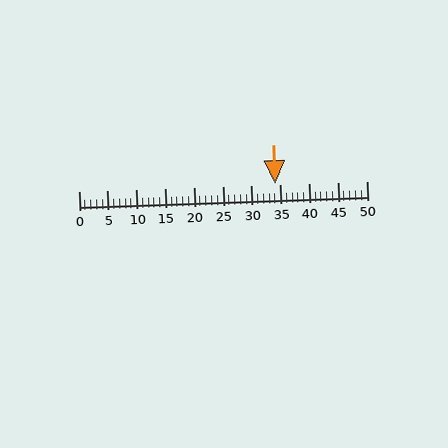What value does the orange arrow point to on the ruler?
The orange arrow points to approximately 34.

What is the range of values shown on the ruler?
The ruler shows values from 0 to 50.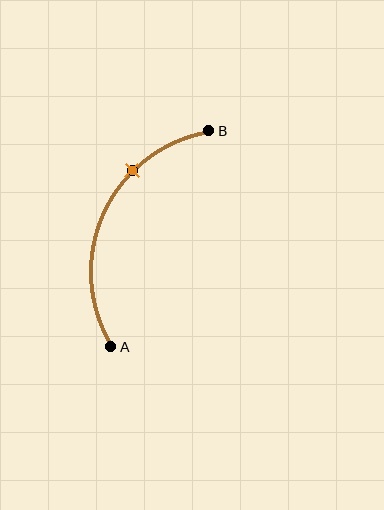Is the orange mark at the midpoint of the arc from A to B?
No. The orange mark lies on the arc but is closer to endpoint B. The arc midpoint would be at the point on the curve equidistant along the arc from both A and B.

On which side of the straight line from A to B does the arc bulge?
The arc bulges to the left of the straight line connecting A and B.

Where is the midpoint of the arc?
The arc midpoint is the point on the curve farthest from the straight line joining A and B. It sits to the left of that line.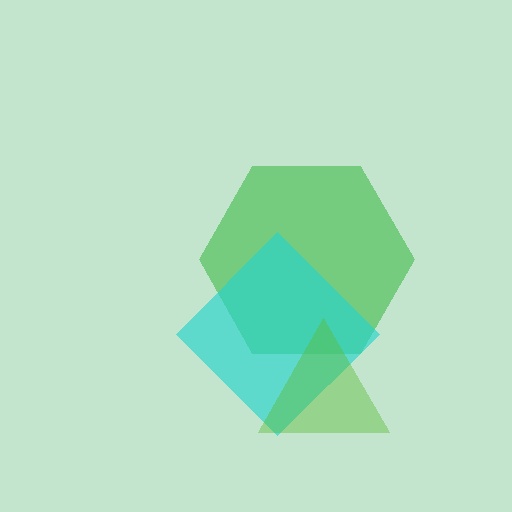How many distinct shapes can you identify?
There are 3 distinct shapes: a green hexagon, a cyan diamond, a lime triangle.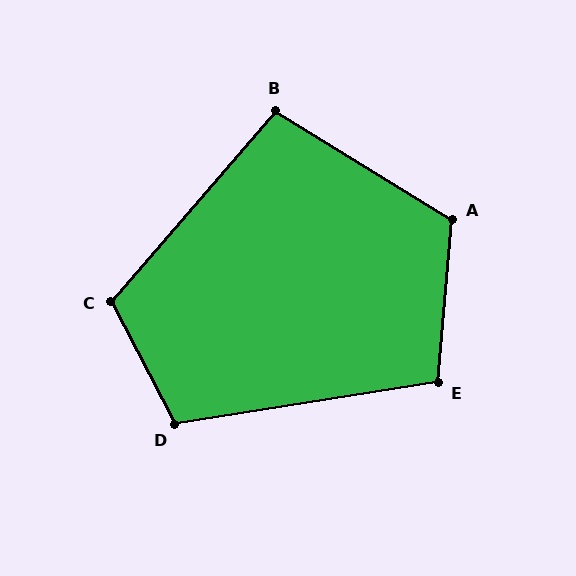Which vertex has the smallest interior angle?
B, at approximately 99 degrees.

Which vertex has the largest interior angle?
A, at approximately 117 degrees.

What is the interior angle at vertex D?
Approximately 108 degrees (obtuse).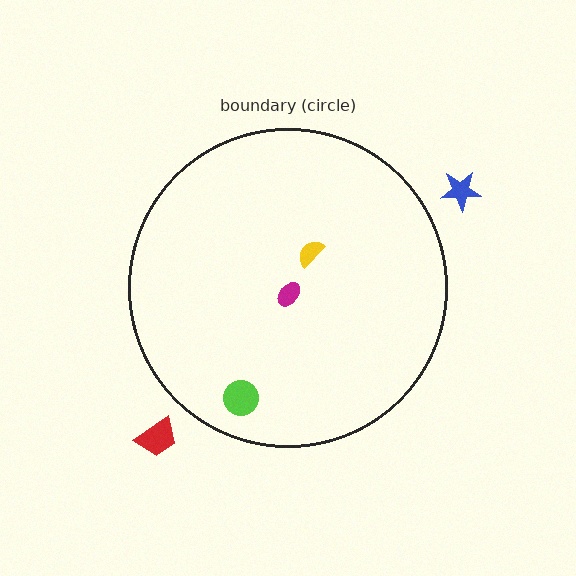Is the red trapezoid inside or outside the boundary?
Outside.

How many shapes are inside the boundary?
3 inside, 2 outside.